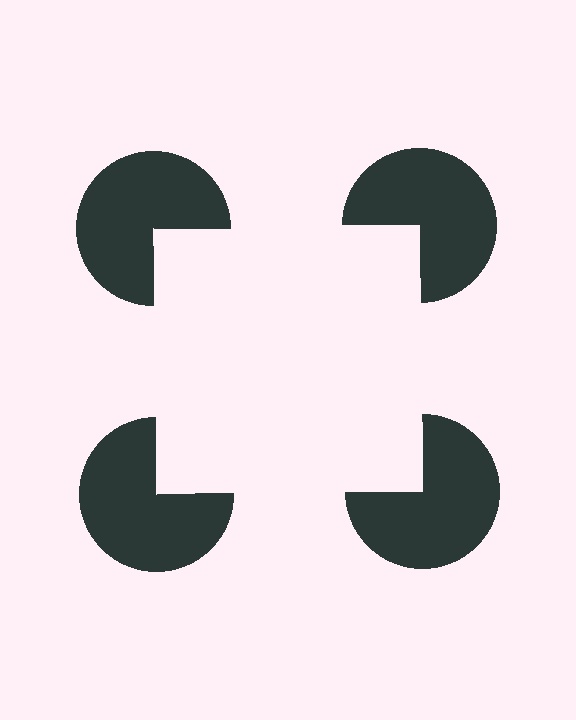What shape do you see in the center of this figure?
An illusory square — its edges are inferred from the aligned wedge cuts in the pac-man discs, not physically drawn.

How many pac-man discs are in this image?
There are 4 — one at each vertex of the illusory square.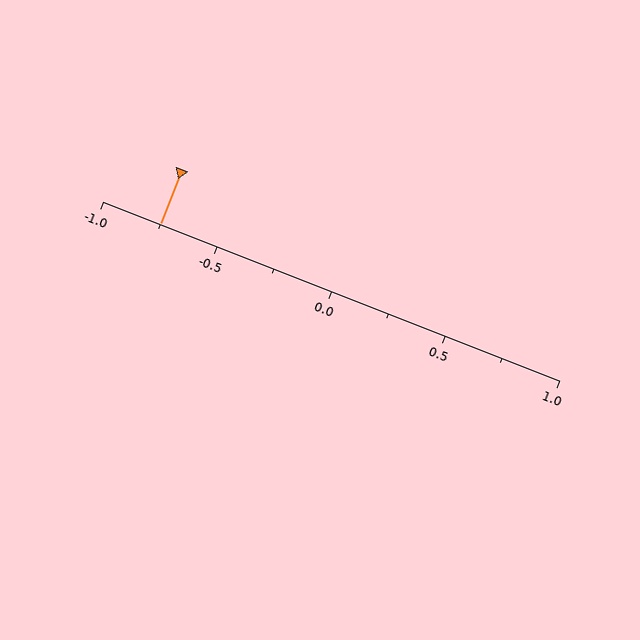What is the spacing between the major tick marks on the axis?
The major ticks are spaced 0.5 apart.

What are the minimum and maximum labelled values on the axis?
The axis runs from -1.0 to 1.0.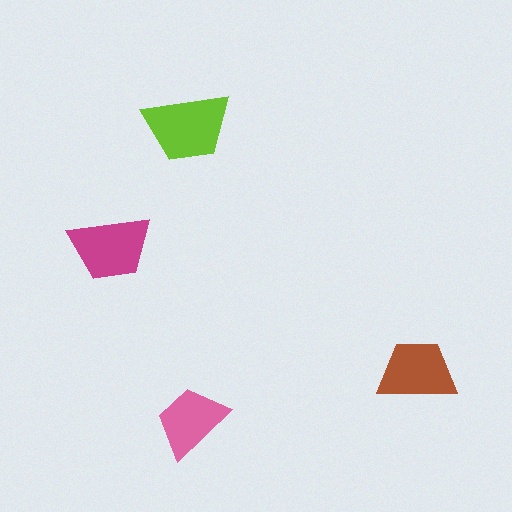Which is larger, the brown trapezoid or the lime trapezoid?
The lime one.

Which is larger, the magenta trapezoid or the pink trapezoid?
The magenta one.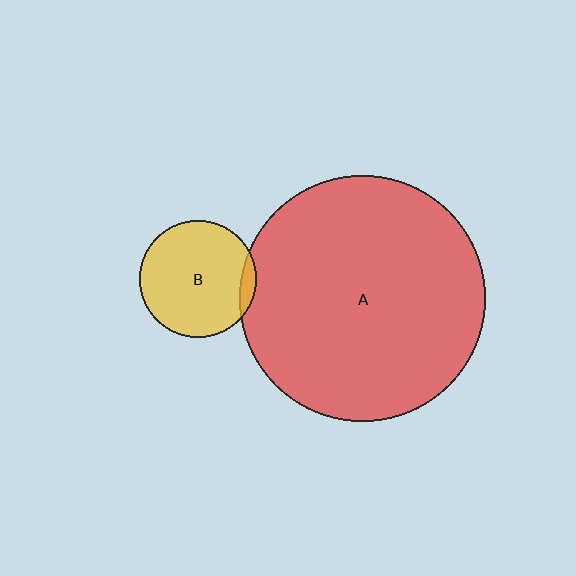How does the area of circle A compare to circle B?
Approximately 4.4 times.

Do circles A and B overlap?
Yes.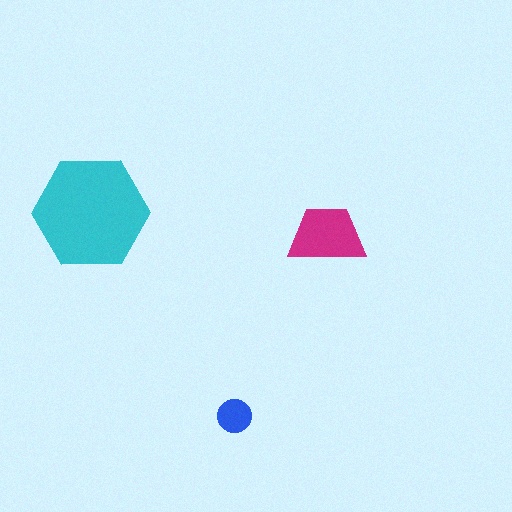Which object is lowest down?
The blue circle is bottommost.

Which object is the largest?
The cyan hexagon.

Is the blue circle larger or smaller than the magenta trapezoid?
Smaller.